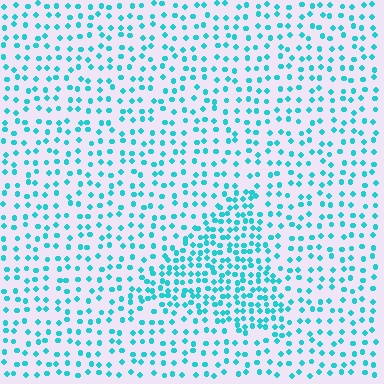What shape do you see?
I see a triangle.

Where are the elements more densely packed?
The elements are more densely packed inside the triangle boundary.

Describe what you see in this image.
The image contains small cyan elements arranged at two different densities. A triangle-shaped region is visible where the elements are more densely packed than the surrounding area.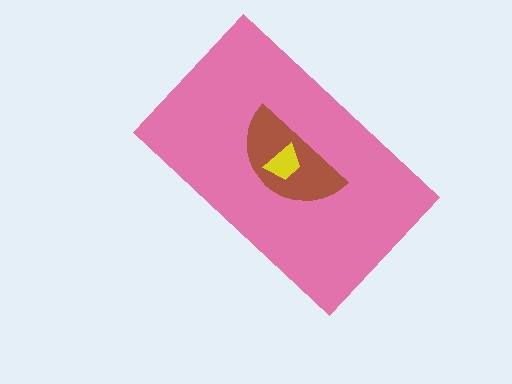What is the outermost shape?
The pink rectangle.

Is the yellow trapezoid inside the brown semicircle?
Yes.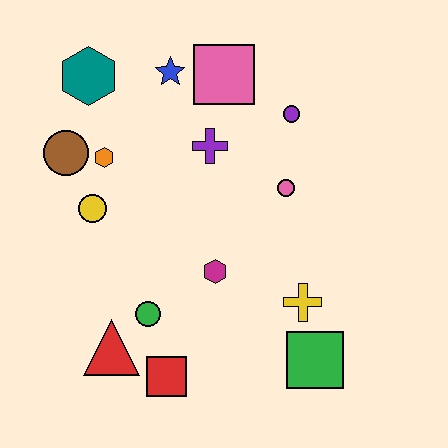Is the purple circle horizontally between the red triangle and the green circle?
No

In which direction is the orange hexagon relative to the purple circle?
The orange hexagon is to the left of the purple circle.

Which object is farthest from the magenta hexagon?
The teal hexagon is farthest from the magenta hexagon.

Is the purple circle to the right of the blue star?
Yes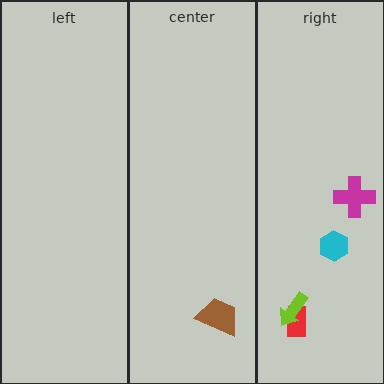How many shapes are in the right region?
4.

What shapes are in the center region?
The brown trapezoid.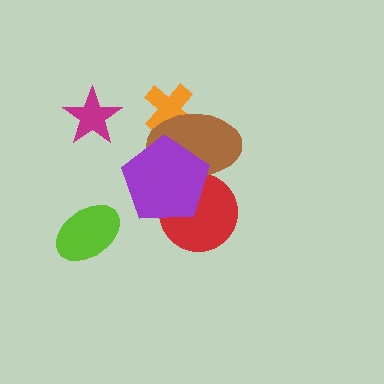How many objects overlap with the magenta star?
0 objects overlap with the magenta star.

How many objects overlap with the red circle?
2 objects overlap with the red circle.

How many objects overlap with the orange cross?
1 object overlaps with the orange cross.